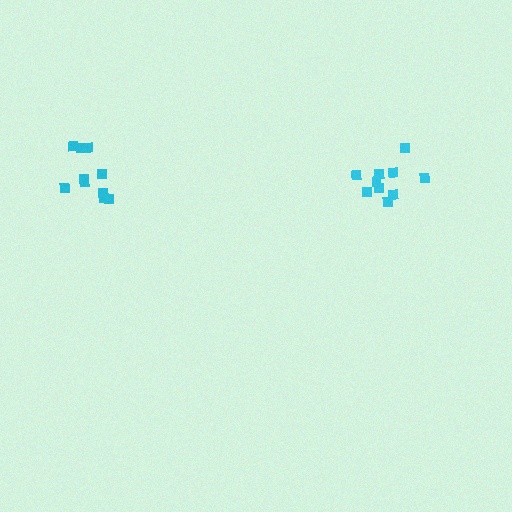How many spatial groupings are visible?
There are 2 spatial groupings.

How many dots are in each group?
Group 1: 10 dots, Group 2: 10 dots (20 total).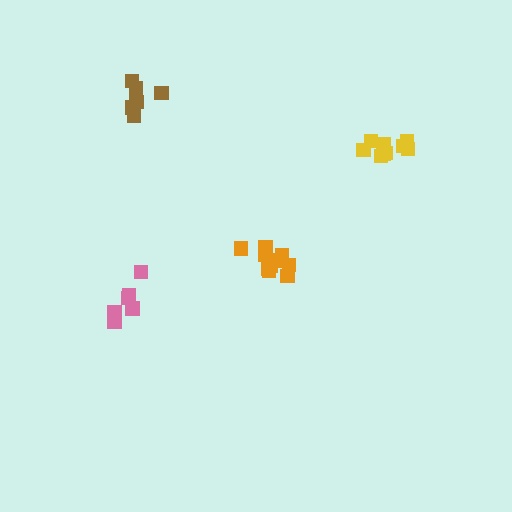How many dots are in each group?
Group 1: 6 dots, Group 2: 6 dots, Group 3: 9 dots, Group 4: 11 dots (32 total).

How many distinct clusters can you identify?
There are 4 distinct clusters.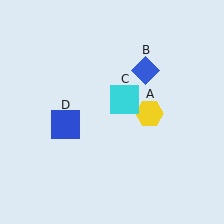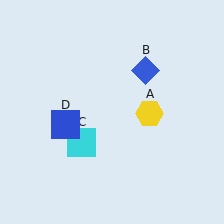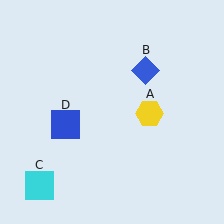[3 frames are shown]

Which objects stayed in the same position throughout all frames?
Yellow hexagon (object A) and blue diamond (object B) and blue square (object D) remained stationary.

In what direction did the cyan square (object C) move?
The cyan square (object C) moved down and to the left.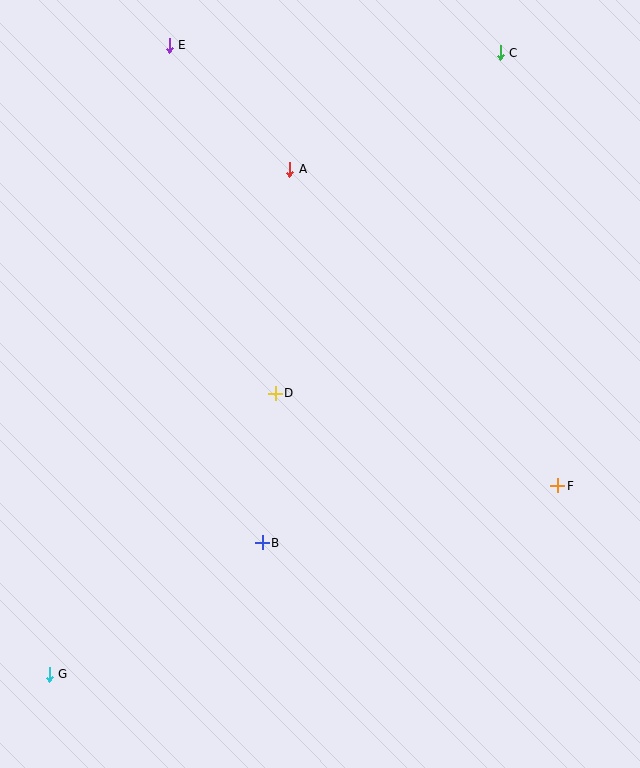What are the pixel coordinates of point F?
Point F is at (558, 486).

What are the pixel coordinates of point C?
Point C is at (500, 53).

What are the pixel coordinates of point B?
Point B is at (262, 543).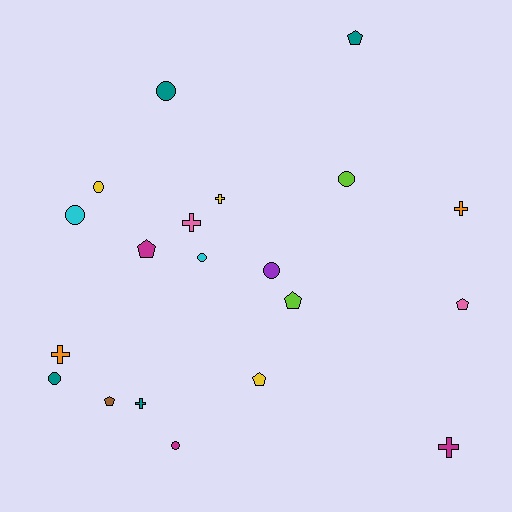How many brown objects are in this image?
There is 1 brown object.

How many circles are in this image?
There are 8 circles.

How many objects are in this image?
There are 20 objects.